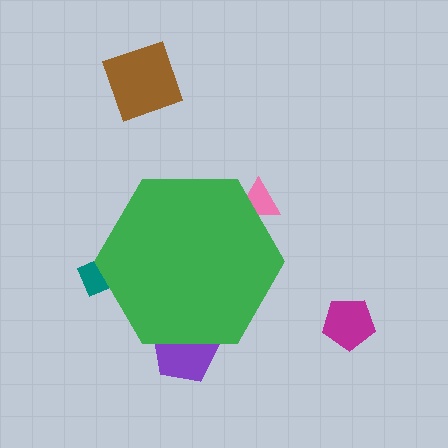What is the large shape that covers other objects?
A green hexagon.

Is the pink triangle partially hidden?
Yes, the pink triangle is partially hidden behind the green hexagon.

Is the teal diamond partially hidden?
Yes, the teal diamond is partially hidden behind the green hexagon.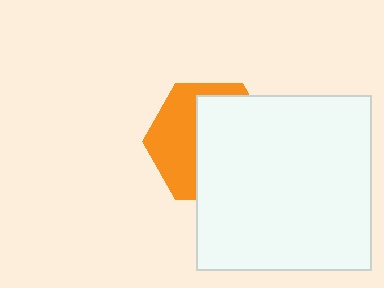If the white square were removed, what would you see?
You would see the complete orange hexagon.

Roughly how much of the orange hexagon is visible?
A small part of it is visible (roughly 42%).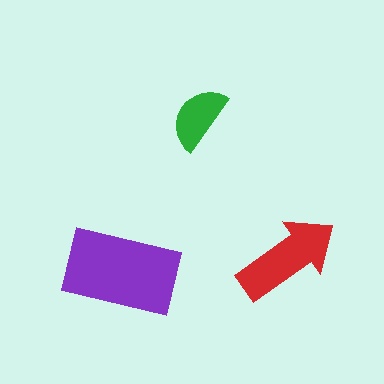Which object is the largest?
The purple rectangle.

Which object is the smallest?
The green semicircle.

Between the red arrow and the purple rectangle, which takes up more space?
The purple rectangle.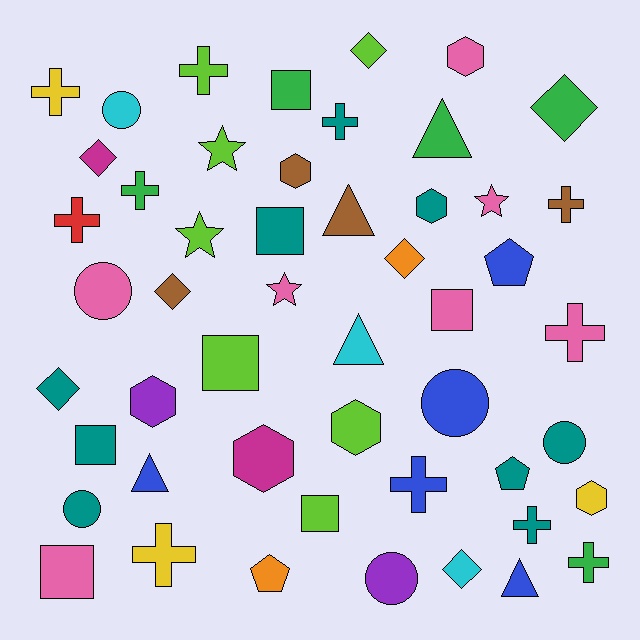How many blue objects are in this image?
There are 5 blue objects.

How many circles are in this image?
There are 6 circles.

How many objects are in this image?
There are 50 objects.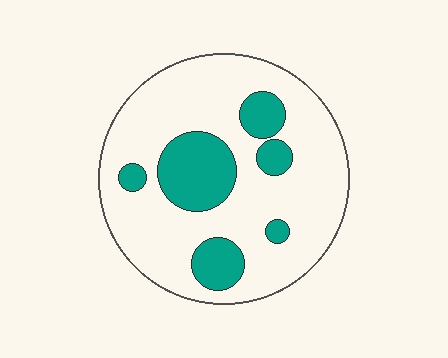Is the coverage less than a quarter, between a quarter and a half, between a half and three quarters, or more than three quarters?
Less than a quarter.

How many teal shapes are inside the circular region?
6.